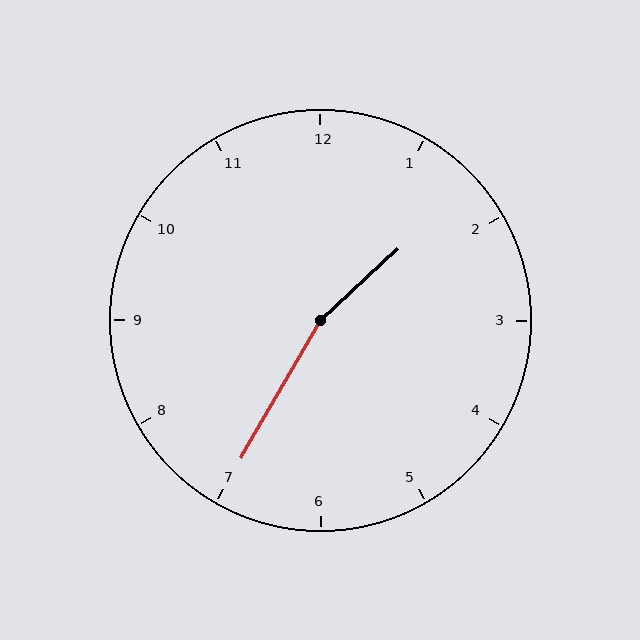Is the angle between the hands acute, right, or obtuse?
It is obtuse.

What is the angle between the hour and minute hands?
Approximately 162 degrees.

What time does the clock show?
1:35.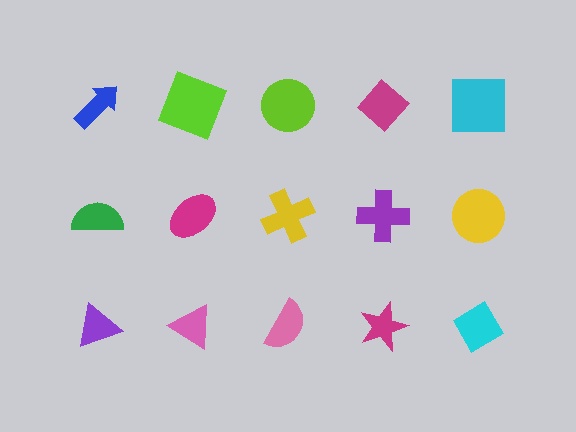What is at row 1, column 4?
A magenta diamond.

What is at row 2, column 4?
A purple cross.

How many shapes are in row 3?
5 shapes.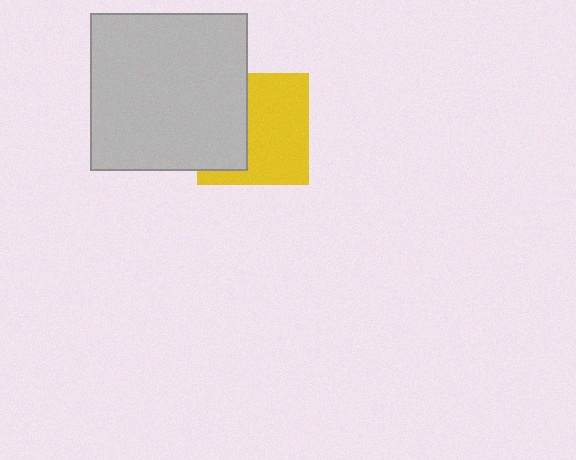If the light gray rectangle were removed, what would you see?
You would see the complete yellow square.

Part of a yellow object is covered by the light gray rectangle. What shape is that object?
It is a square.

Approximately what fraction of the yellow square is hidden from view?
Roughly 39% of the yellow square is hidden behind the light gray rectangle.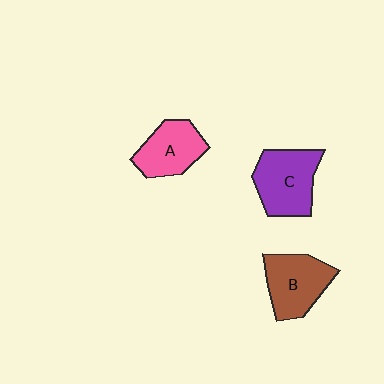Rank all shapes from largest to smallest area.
From largest to smallest: C (purple), B (brown), A (pink).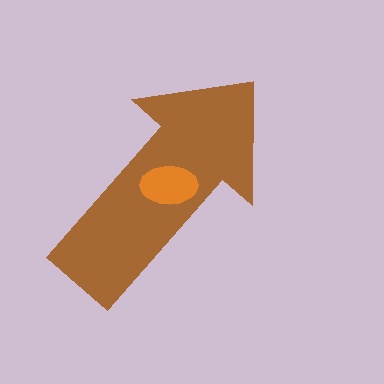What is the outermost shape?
The brown arrow.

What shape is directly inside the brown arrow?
The orange ellipse.